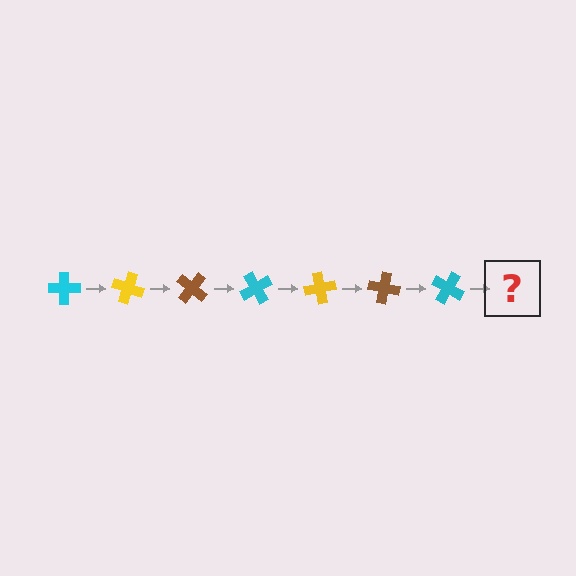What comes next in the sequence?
The next element should be a yellow cross, rotated 140 degrees from the start.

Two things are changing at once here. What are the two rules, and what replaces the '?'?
The two rules are that it rotates 20 degrees each step and the color cycles through cyan, yellow, and brown. The '?' should be a yellow cross, rotated 140 degrees from the start.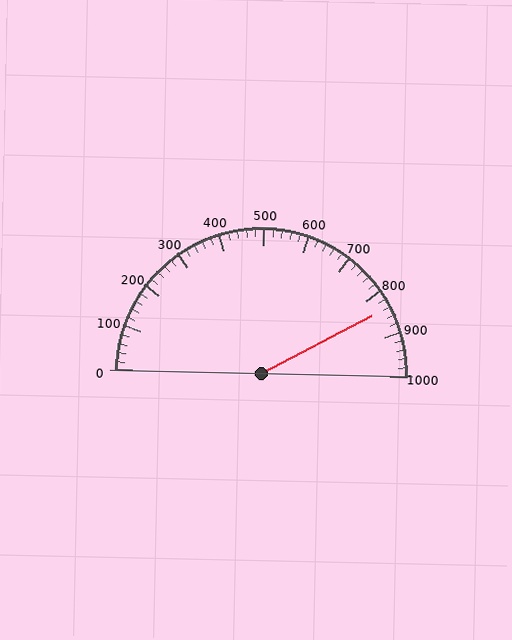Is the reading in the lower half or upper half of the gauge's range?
The reading is in the upper half of the range (0 to 1000).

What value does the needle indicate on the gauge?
The needle indicates approximately 840.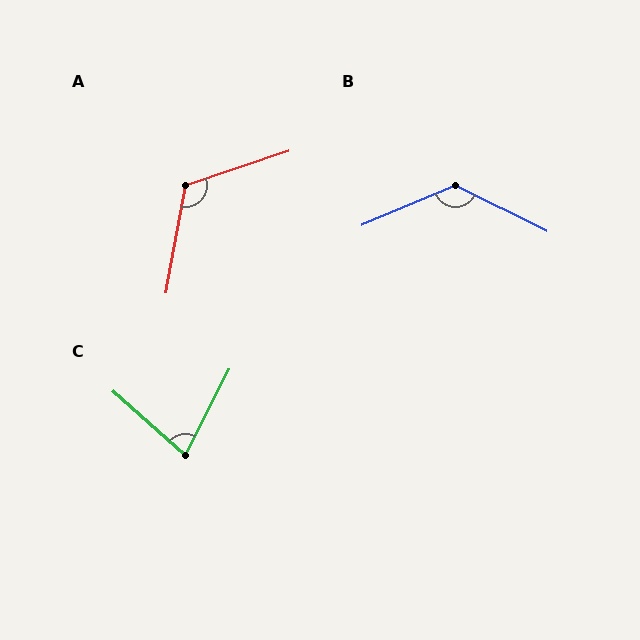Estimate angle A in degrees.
Approximately 119 degrees.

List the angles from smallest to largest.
C (75°), A (119°), B (131°).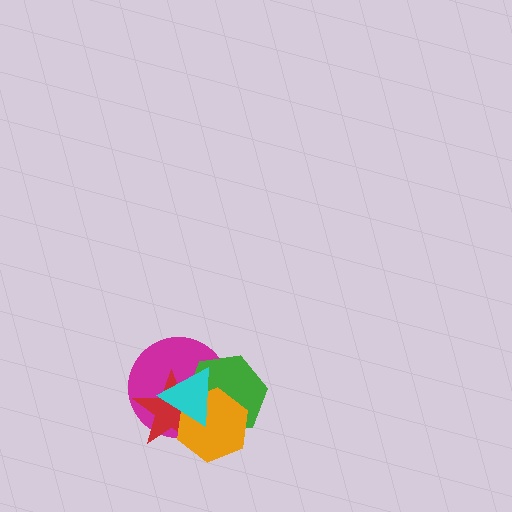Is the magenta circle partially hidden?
Yes, it is partially covered by another shape.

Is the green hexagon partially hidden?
Yes, it is partially covered by another shape.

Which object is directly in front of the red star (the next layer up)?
The green hexagon is directly in front of the red star.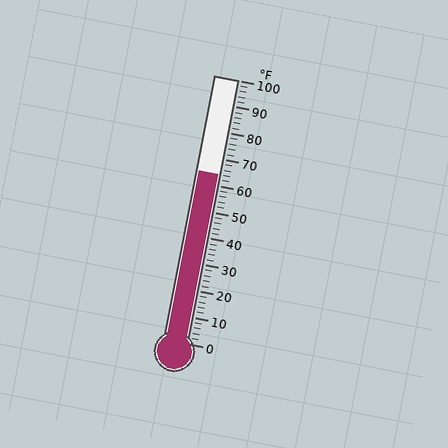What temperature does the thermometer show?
The thermometer shows approximately 64°F.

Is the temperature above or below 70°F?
The temperature is below 70°F.